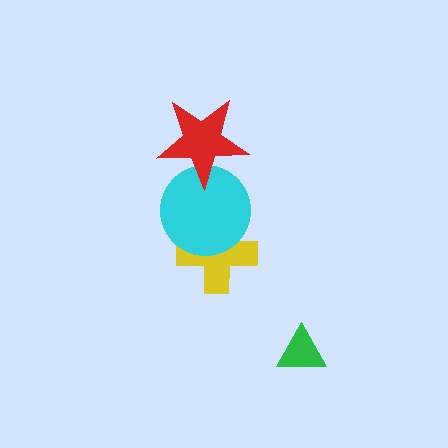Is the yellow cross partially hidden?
Yes, it is partially covered by another shape.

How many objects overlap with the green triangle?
0 objects overlap with the green triangle.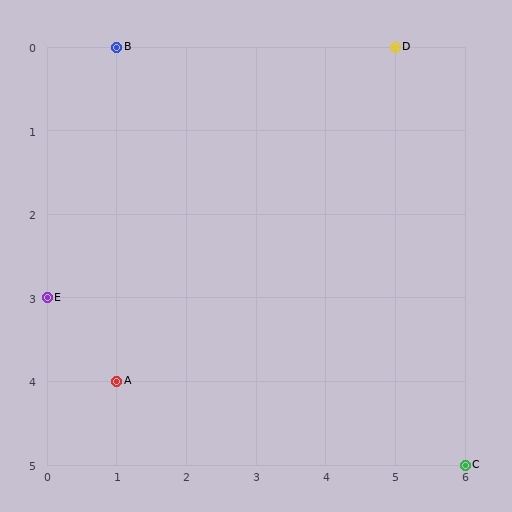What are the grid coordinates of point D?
Point D is at grid coordinates (5, 0).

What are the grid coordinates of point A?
Point A is at grid coordinates (1, 4).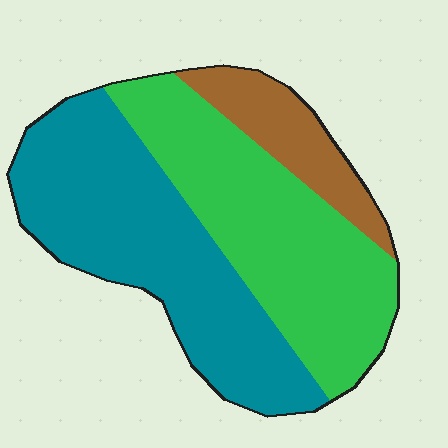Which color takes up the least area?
Brown, at roughly 15%.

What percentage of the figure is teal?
Teal covers 45% of the figure.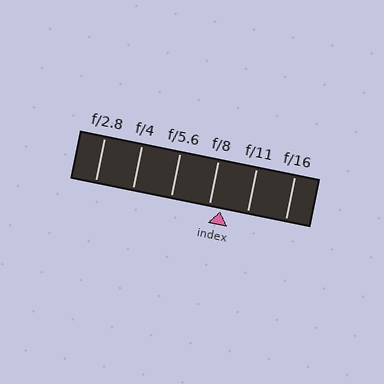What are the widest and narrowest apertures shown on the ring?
The widest aperture shown is f/2.8 and the narrowest is f/16.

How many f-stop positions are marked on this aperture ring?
There are 6 f-stop positions marked.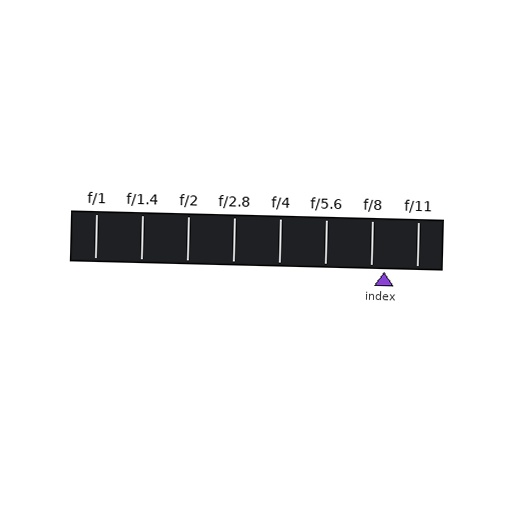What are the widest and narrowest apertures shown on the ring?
The widest aperture shown is f/1 and the narrowest is f/11.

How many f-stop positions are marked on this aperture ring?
There are 8 f-stop positions marked.